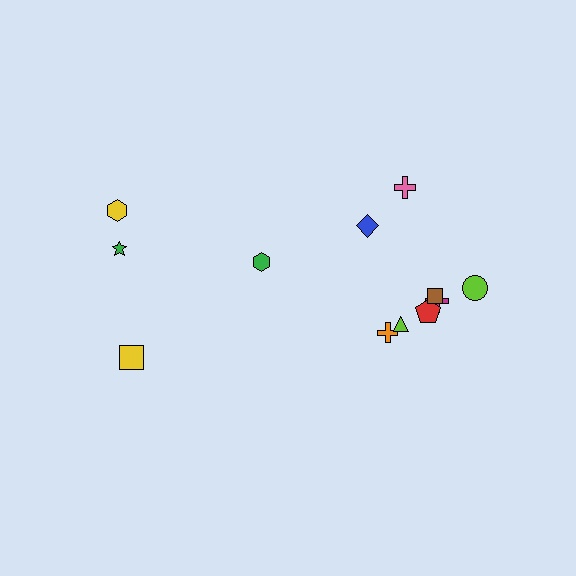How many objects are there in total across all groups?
There are 12 objects.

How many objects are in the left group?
There are 4 objects.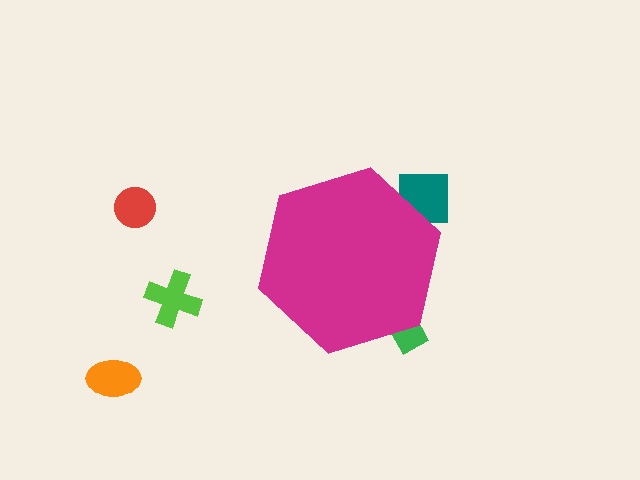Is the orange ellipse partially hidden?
No, the orange ellipse is fully visible.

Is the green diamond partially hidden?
Yes, the green diamond is partially hidden behind the magenta hexagon.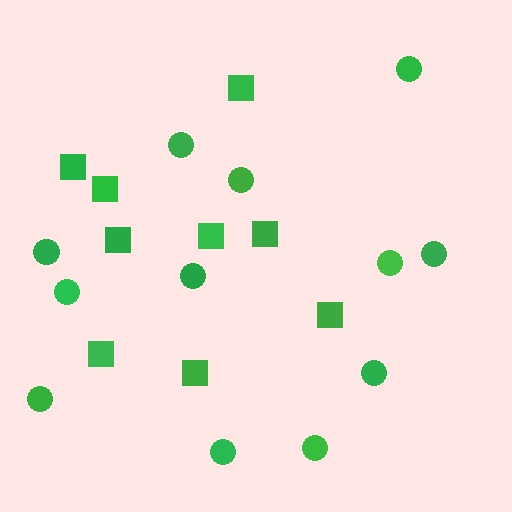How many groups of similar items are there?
There are 2 groups: one group of squares (9) and one group of circles (12).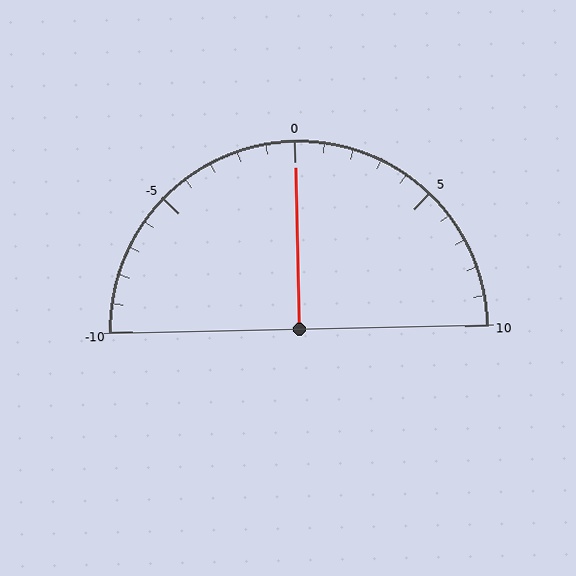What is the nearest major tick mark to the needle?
The nearest major tick mark is 0.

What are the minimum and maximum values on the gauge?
The gauge ranges from -10 to 10.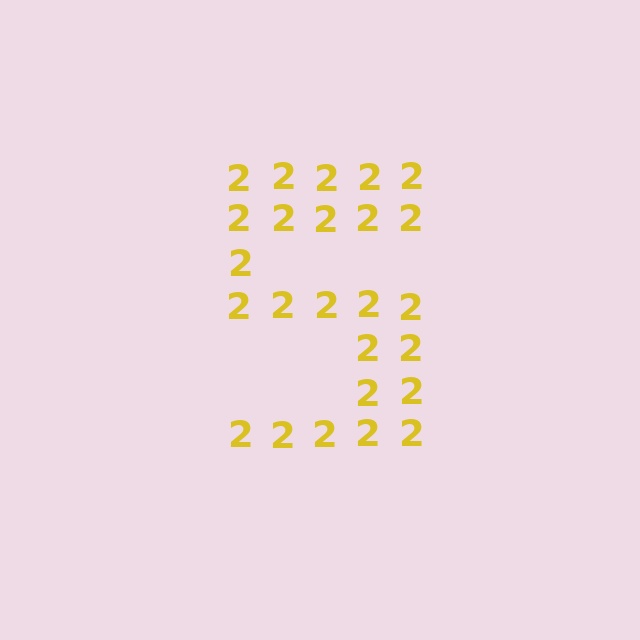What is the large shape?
The large shape is the digit 5.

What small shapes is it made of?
It is made of small digit 2's.